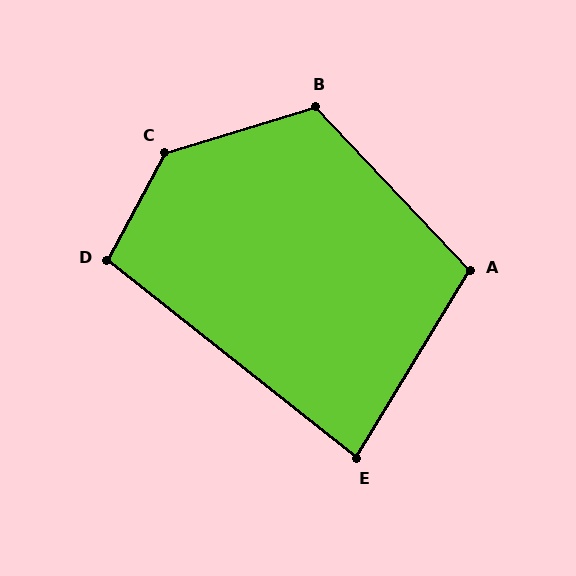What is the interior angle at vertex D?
Approximately 100 degrees (obtuse).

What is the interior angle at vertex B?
Approximately 117 degrees (obtuse).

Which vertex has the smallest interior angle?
E, at approximately 83 degrees.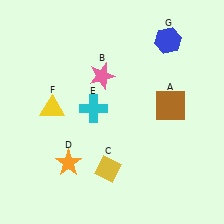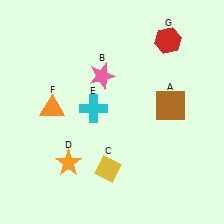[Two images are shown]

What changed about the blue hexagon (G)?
In Image 1, G is blue. In Image 2, it changed to red.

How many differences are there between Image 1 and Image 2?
There are 2 differences between the two images.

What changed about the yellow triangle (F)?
In Image 1, F is yellow. In Image 2, it changed to orange.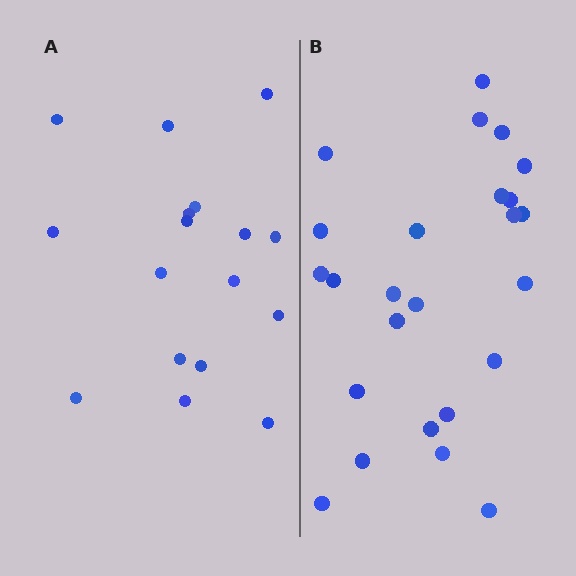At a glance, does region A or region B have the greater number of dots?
Region B (the right region) has more dots.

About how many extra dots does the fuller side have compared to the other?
Region B has roughly 8 or so more dots than region A.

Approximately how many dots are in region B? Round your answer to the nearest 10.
About 20 dots. (The exact count is 25, which rounds to 20.)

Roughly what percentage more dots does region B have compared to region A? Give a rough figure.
About 45% more.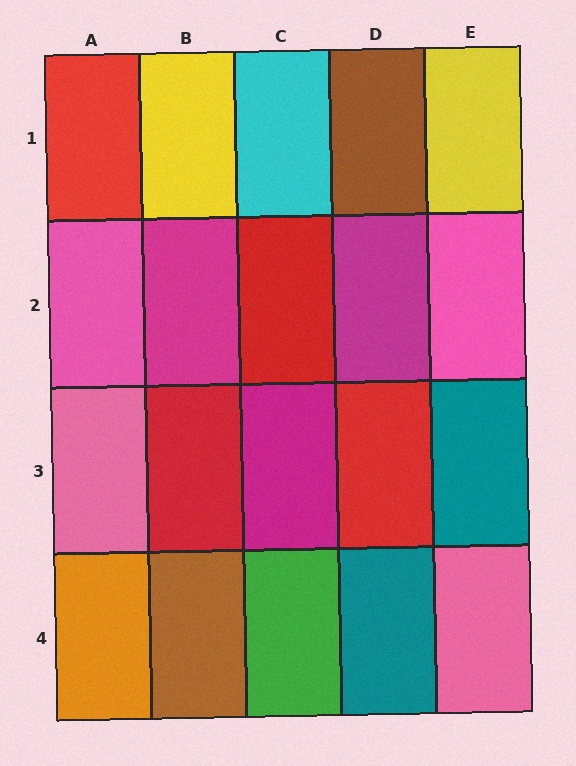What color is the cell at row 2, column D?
Magenta.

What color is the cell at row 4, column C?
Green.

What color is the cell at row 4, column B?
Brown.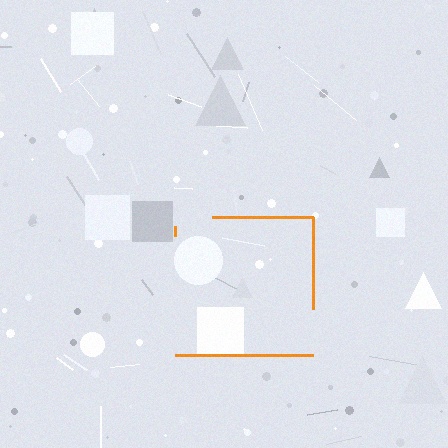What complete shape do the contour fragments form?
The contour fragments form a square.